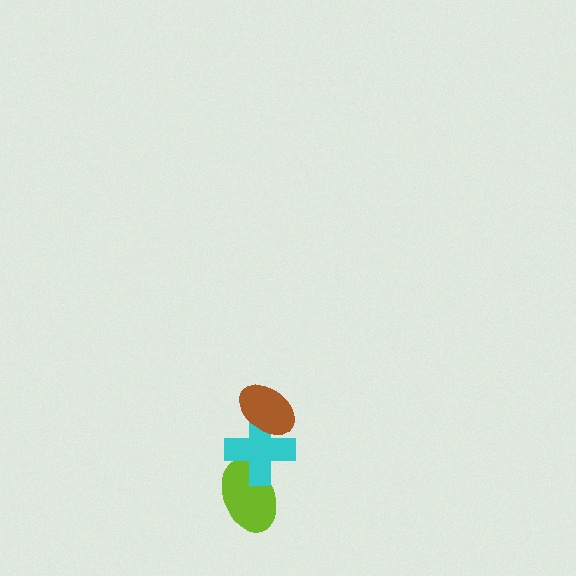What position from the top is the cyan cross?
The cyan cross is 2nd from the top.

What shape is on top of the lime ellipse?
The cyan cross is on top of the lime ellipse.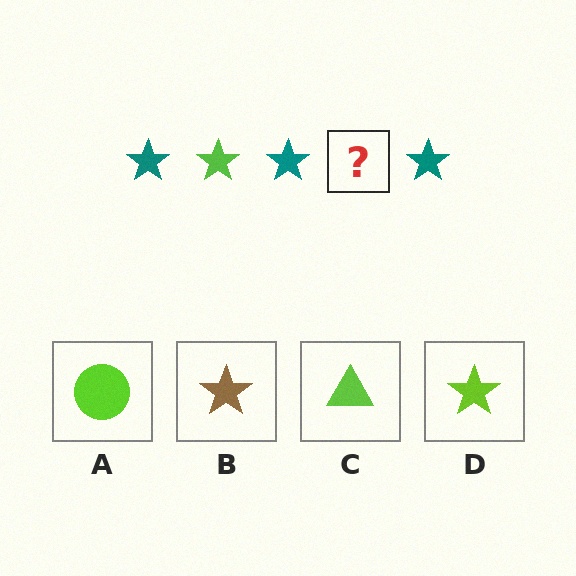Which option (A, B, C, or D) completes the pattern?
D.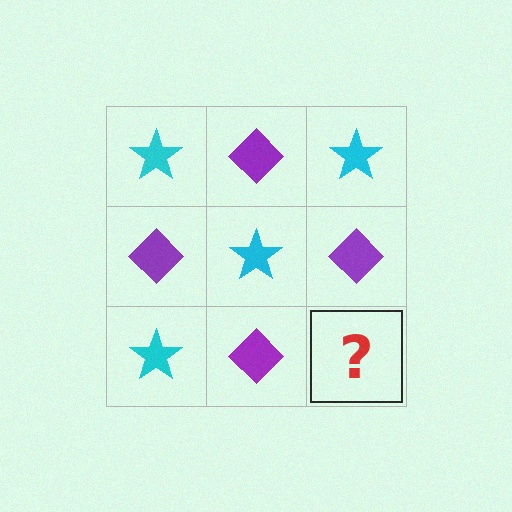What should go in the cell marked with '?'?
The missing cell should contain a cyan star.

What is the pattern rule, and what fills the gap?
The rule is that it alternates cyan star and purple diamond in a checkerboard pattern. The gap should be filled with a cyan star.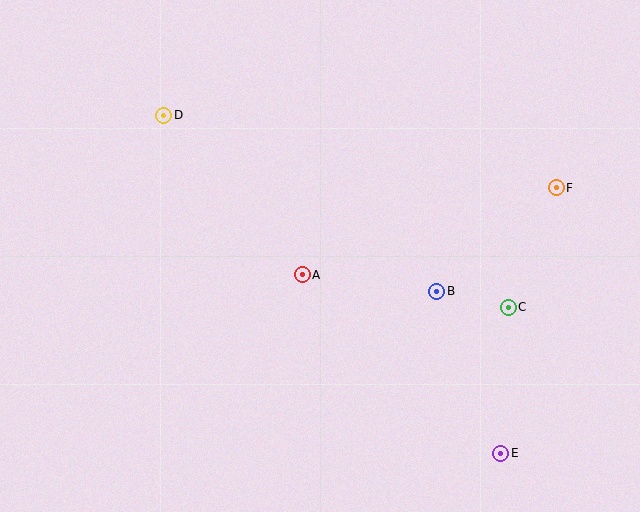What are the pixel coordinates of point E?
Point E is at (501, 453).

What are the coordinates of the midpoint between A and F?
The midpoint between A and F is at (429, 231).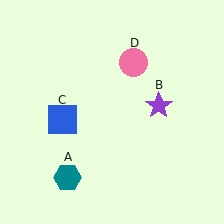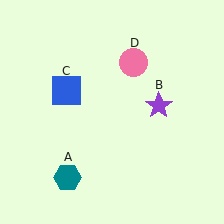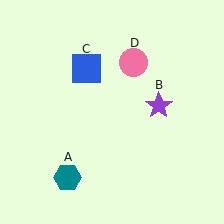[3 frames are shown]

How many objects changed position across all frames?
1 object changed position: blue square (object C).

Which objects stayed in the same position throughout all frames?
Teal hexagon (object A) and purple star (object B) and pink circle (object D) remained stationary.